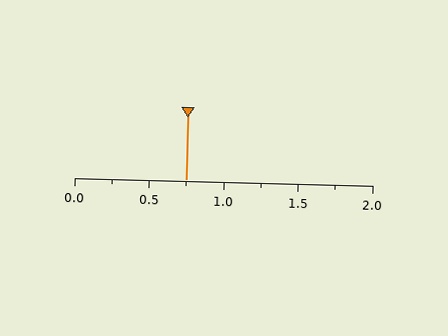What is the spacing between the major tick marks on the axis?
The major ticks are spaced 0.5 apart.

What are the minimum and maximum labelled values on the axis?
The axis runs from 0.0 to 2.0.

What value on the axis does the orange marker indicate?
The marker indicates approximately 0.75.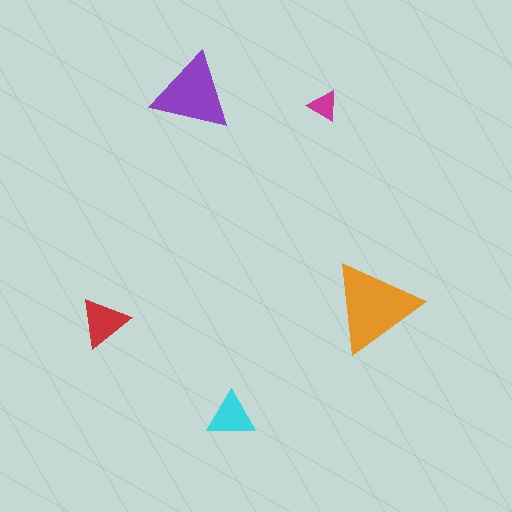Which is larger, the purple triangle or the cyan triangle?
The purple one.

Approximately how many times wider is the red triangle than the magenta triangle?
About 1.5 times wider.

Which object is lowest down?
The cyan triangle is bottommost.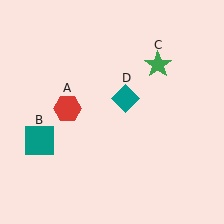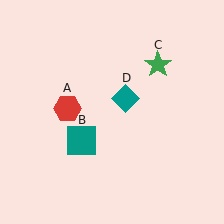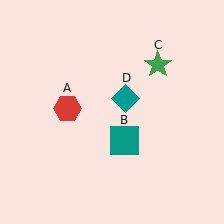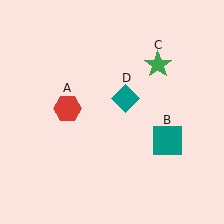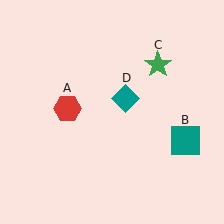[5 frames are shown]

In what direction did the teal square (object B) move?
The teal square (object B) moved right.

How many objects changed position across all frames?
1 object changed position: teal square (object B).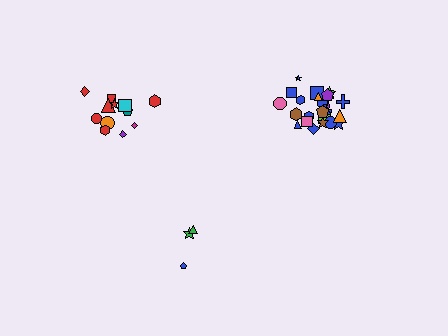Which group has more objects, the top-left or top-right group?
The top-right group.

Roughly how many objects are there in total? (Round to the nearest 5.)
Roughly 40 objects in total.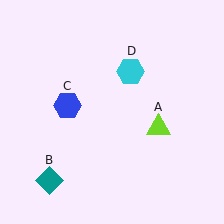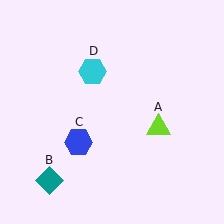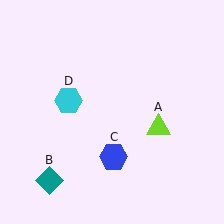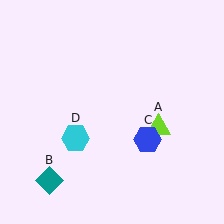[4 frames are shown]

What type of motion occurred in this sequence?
The blue hexagon (object C), cyan hexagon (object D) rotated counterclockwise around the center of the scene.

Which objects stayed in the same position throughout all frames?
Lime triangle (object A) and teal diamond (object B) remained stationary.